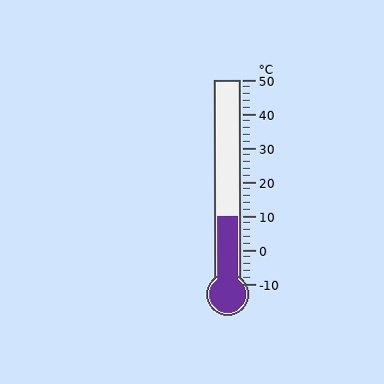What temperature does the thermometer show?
The thermometer shows approximately 10°C.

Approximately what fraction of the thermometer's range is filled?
The thermometer is filled to approximately 35% of its range.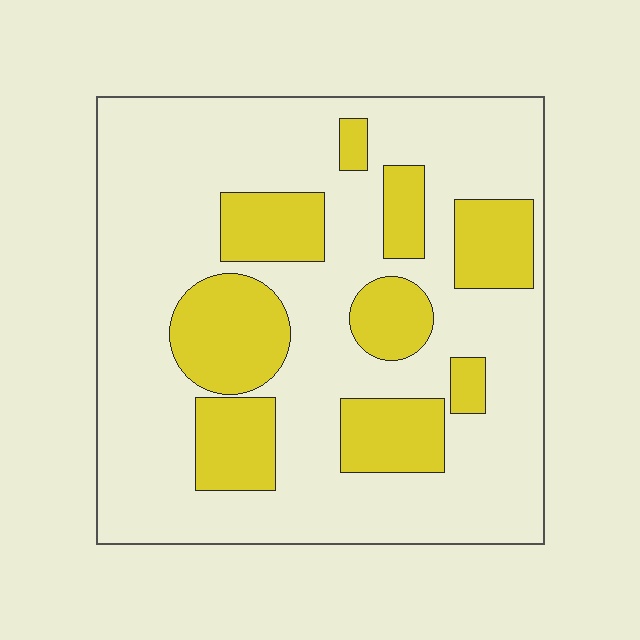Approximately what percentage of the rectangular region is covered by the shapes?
Approximately 25%.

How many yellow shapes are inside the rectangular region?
9.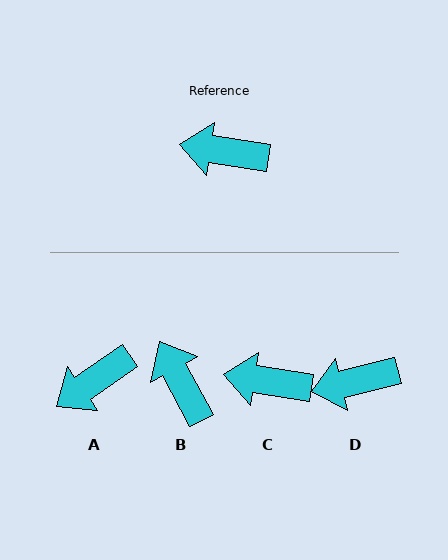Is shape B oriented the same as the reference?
No, it is off by about 53 degrees.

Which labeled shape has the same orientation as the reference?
C.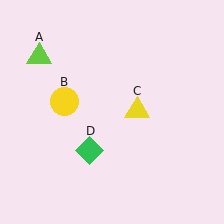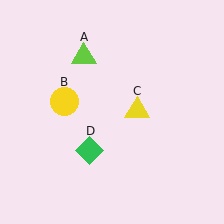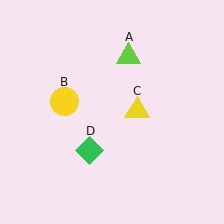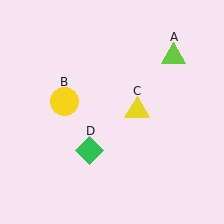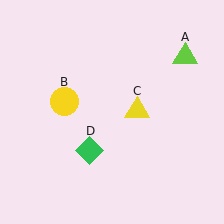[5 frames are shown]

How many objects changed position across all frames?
1 object changed position: lime triangle (object A).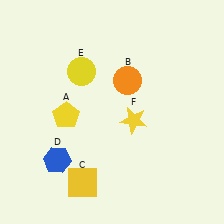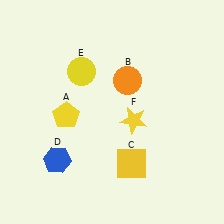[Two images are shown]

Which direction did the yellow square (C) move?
The yellow square (C) moved right.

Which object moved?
The yellow square (C) moved right.